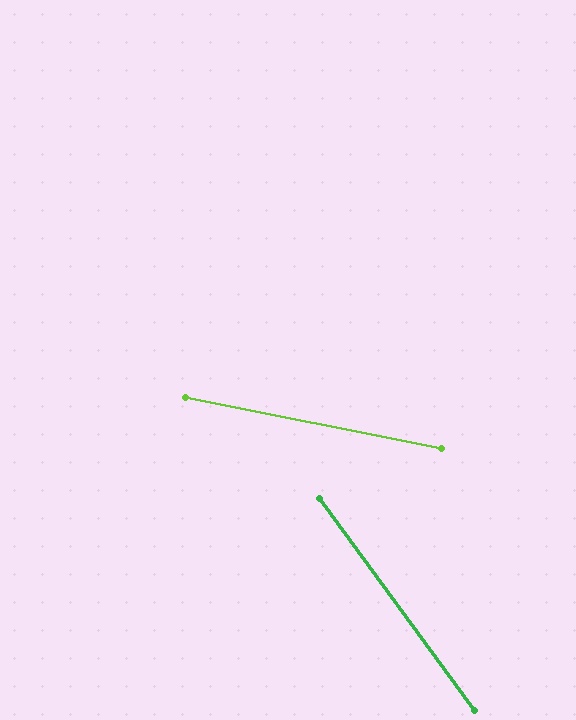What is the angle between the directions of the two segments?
Approximately 43 degrees.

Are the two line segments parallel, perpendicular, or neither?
Neither parallel nor perpendicular — they differ by about 43°.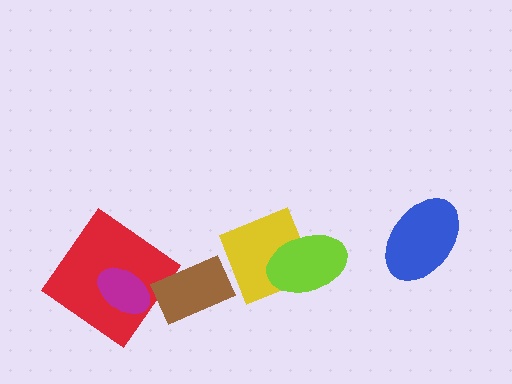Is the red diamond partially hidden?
Yes, it is partially covered by another shape.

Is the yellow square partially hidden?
Yes, it is partially covered by another shape.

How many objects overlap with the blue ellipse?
0 objects overlap with the blue ellipse.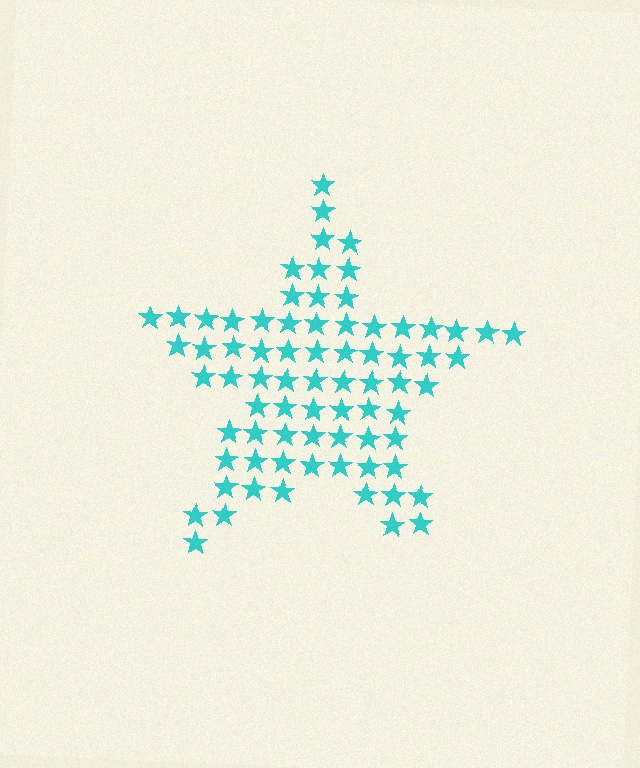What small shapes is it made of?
It is made of small stars.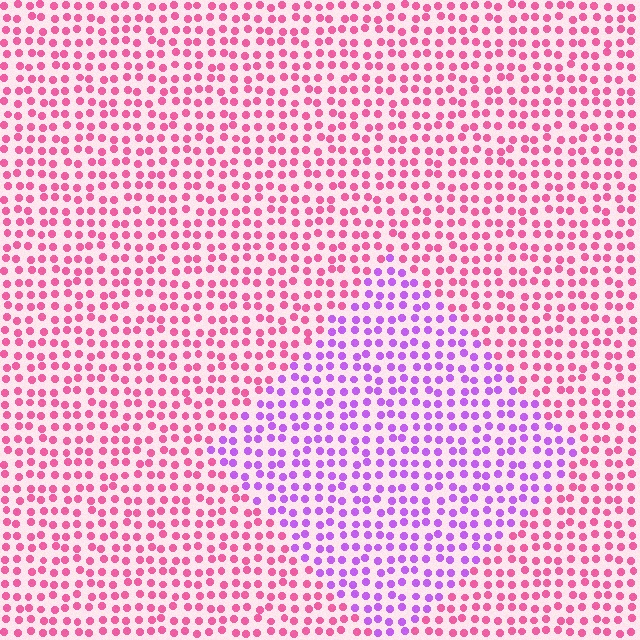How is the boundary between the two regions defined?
The boundary is defined purely by a slight shift in hue (about 50 degrees). Spacing, size, and orientation are identical on both sides.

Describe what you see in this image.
The image is filled with small pink elements in a uniform arrangement. A diamond-shaped region is visible where the elements are tinted to a slightly different hue, forming a subtle color boundary.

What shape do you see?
I see a diamond.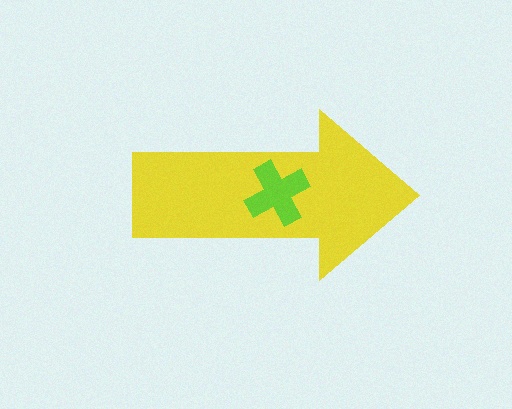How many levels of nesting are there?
2.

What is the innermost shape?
The lime cross.